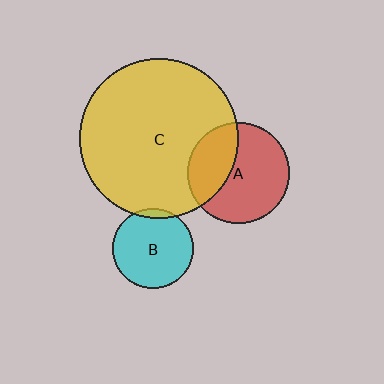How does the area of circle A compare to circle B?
Approximately 1.6 times.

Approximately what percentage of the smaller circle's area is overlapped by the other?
Approximately 5%.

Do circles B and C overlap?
Yes.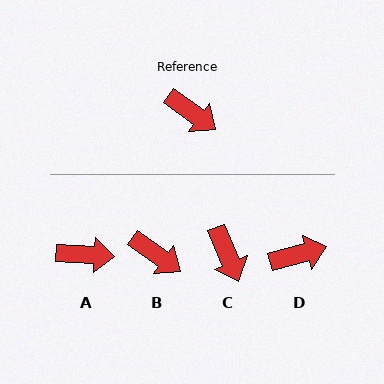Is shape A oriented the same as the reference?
No, it is off by about 33 degrees.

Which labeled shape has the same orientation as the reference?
B.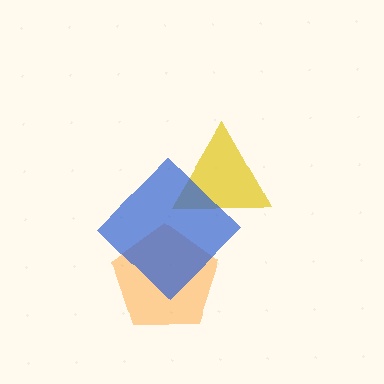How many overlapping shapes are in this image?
There are 3 overlapping shapes in the image.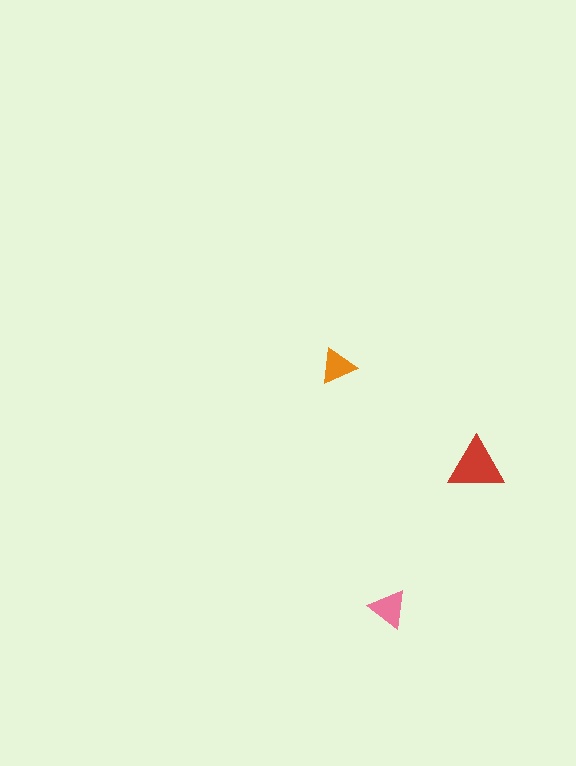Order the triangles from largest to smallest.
the red one, the pink one, the orange one.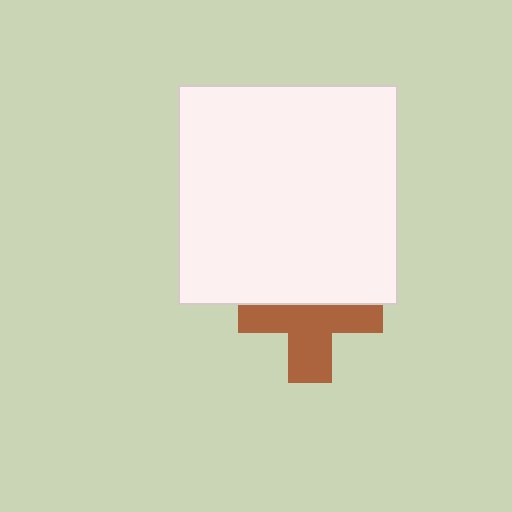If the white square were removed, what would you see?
You would see the complete brown cross.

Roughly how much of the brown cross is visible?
About half of it is visible (roughly 58%).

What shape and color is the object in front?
The object in front is a white square.